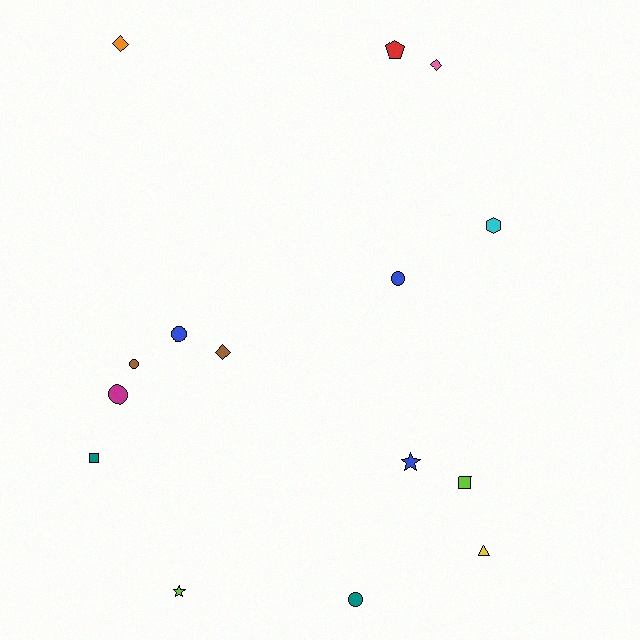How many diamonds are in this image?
There are 3 diamonds.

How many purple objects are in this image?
There are no purple objects.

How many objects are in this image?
There are 15 objects.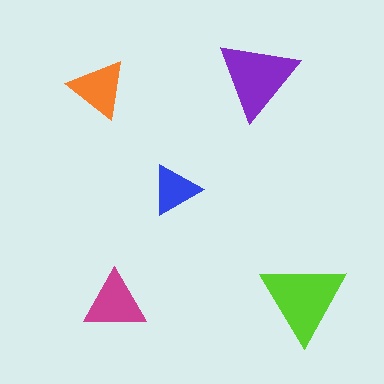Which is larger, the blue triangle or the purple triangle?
The purple one.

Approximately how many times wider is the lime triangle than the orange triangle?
About 1.5 times wider.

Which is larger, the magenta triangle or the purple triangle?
The purple one.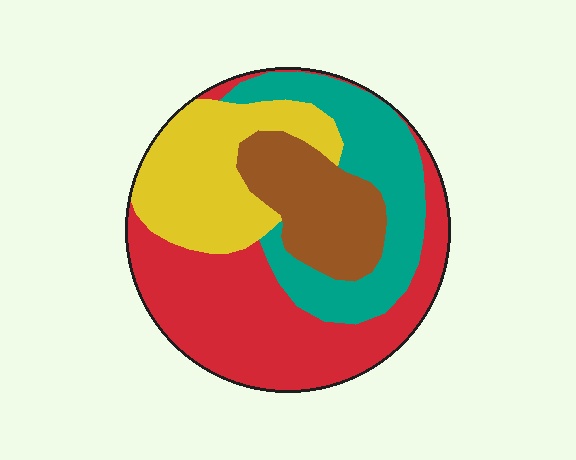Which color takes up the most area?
Red, at roughly 40%.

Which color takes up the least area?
Brown, at roughly 15%.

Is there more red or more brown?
Red.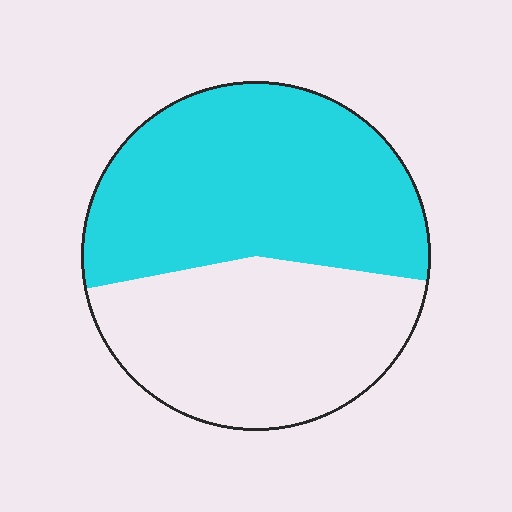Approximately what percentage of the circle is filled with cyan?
Approximately 55%.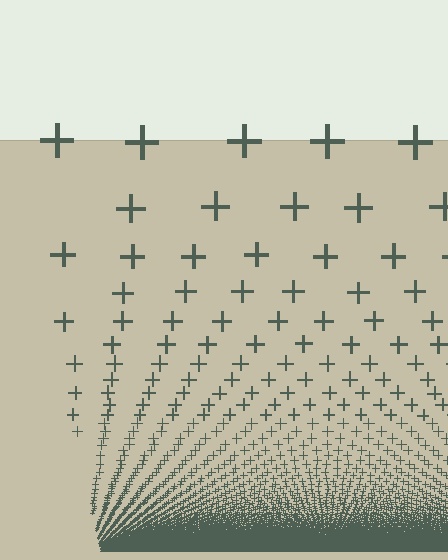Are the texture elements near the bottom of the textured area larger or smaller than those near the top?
Smaller. The gradient is inverted — elements near the bottom are smaller and denser.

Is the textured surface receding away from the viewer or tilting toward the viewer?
The surface appears to tilt toward the viewer. Texture elements get larger and sparser toward the top.